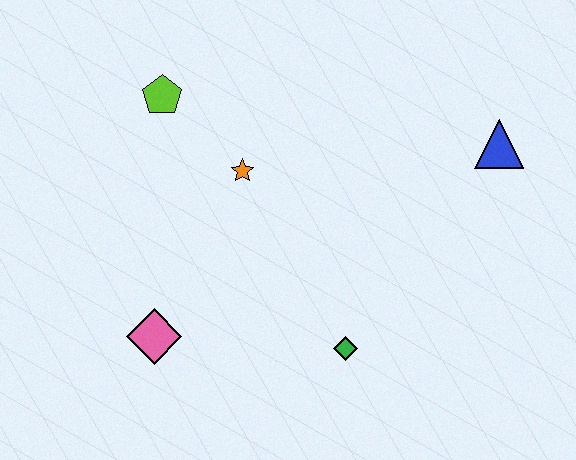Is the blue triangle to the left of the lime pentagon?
No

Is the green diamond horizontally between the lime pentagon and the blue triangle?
Yes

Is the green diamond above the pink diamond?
No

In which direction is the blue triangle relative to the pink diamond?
The blue triangle is to the right of the pink diamond.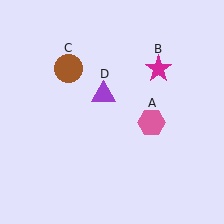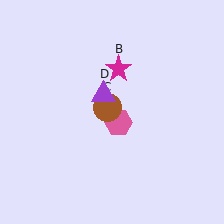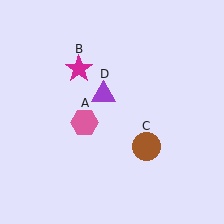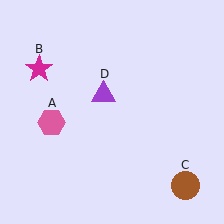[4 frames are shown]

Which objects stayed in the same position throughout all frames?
Purple triangle (object D) remained stationary.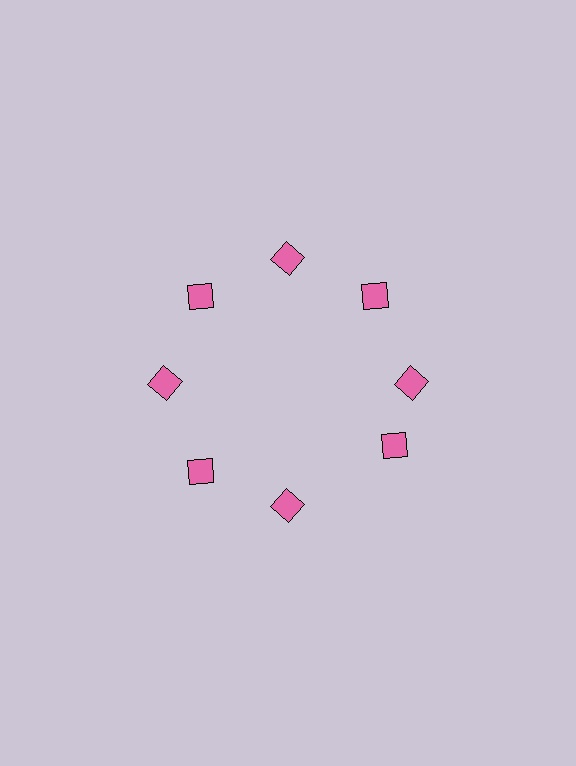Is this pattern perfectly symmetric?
No. The 8 pink diamonds are arranged in a ring, but one element near the 4 o'clock position is rotated out of alignment along the ring, breaking the 8-fold rotational symmetry.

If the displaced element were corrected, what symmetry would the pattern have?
It would have 8-fold rotational symmetry — the pattern would map onto itself every 45 degrees.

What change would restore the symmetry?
The symmetry would be restored by rotating it back into even spacing with its neighbors so that all 8 diamonds sit at equal angles and equal distance from the center.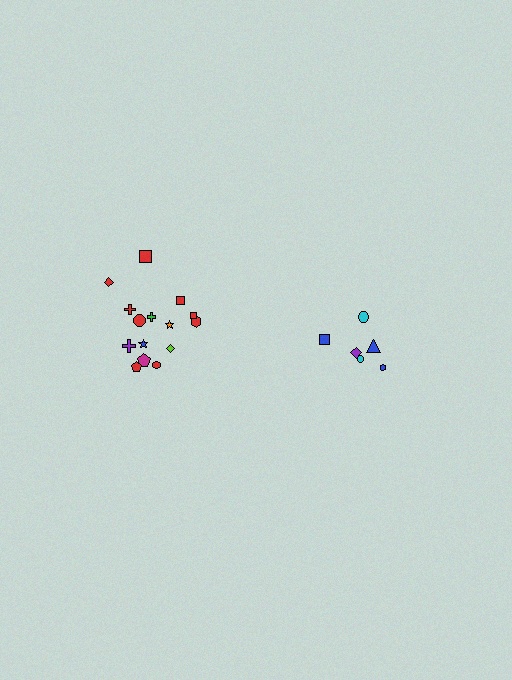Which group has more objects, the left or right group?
The left group.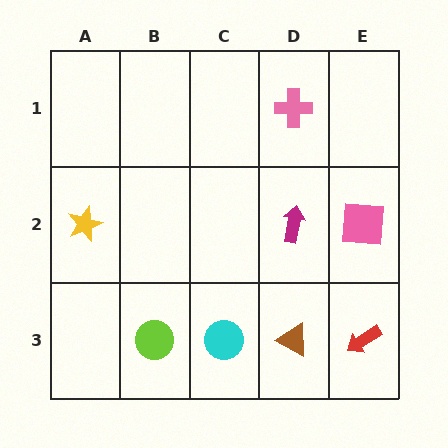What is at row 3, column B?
A lime circle.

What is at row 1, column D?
A pink cross.